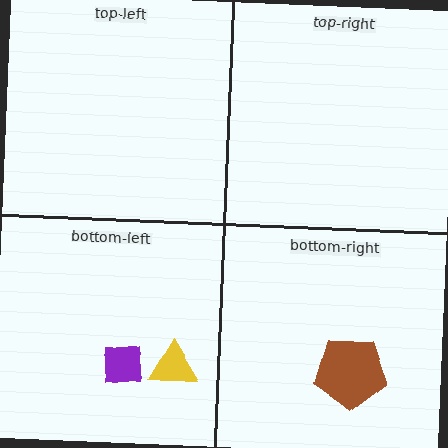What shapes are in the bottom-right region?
The brown pentagon.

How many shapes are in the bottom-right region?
1.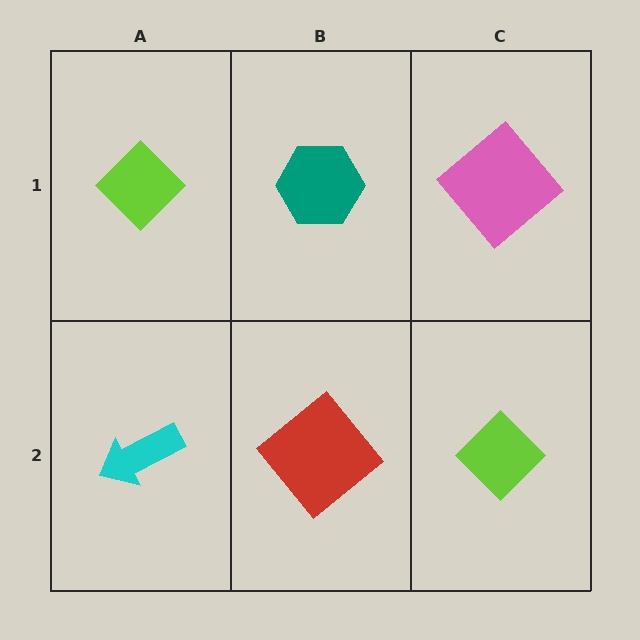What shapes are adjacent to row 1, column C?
A lime diamond (row 2, column C), a teal hexagon (row 1, column B).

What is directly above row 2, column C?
A pink diamond.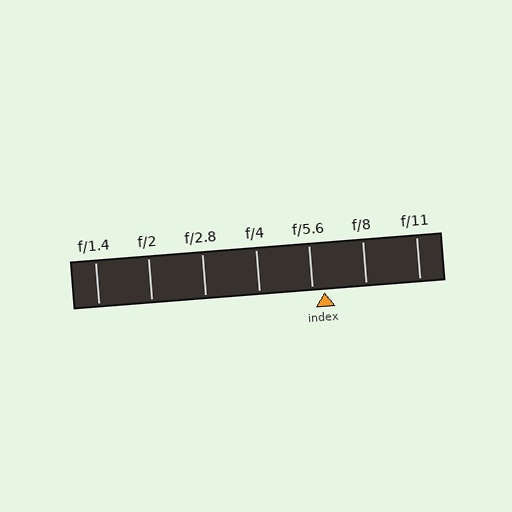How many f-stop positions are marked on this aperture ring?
There are 7 f-stop positions marked.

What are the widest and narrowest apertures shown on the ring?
The widest aperture shown is f/1.4 and the narrowest is f/11.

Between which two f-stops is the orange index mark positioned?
The index mark is between f/5.6 and f/8.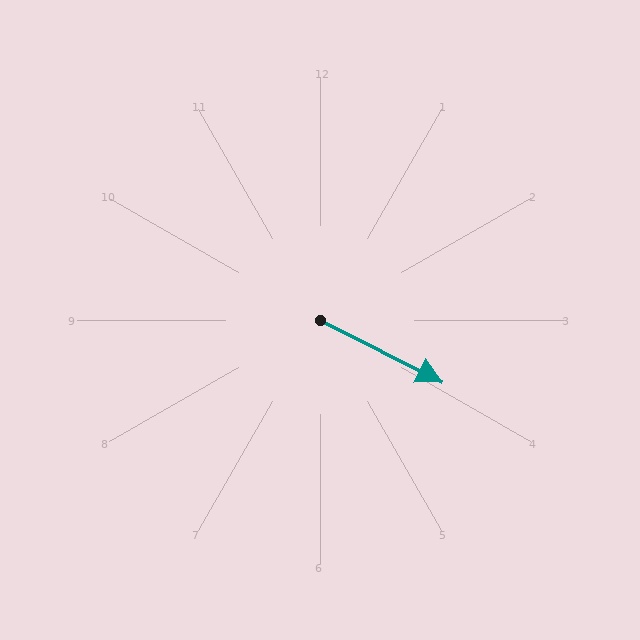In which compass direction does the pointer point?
Southeast.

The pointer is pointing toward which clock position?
Roughly 4 o'clock.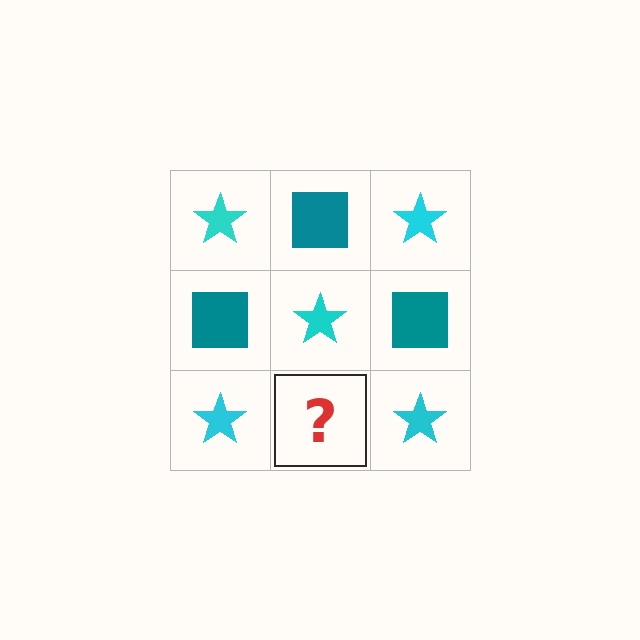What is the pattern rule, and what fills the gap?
The rule is that it alternates cyan star and teal square in a checkerboard pattern. The gap should be filled with a teal square.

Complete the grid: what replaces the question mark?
The question mark should be replaced with a teal square.